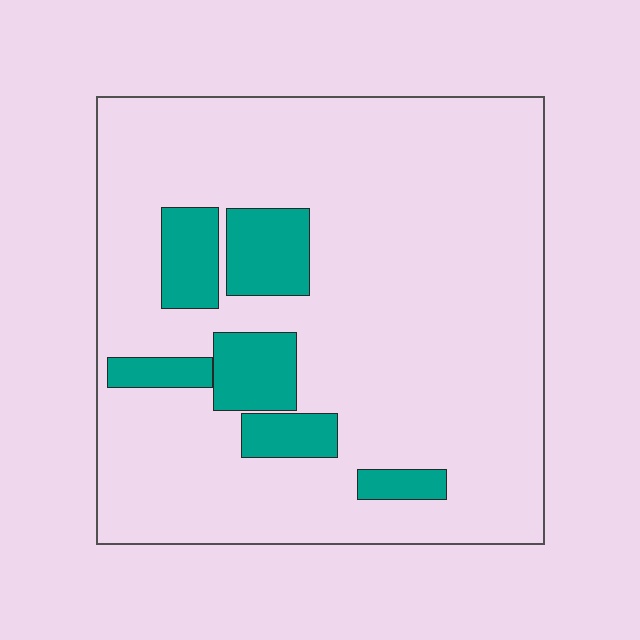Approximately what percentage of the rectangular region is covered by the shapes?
Approximately 15%.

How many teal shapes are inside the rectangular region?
6.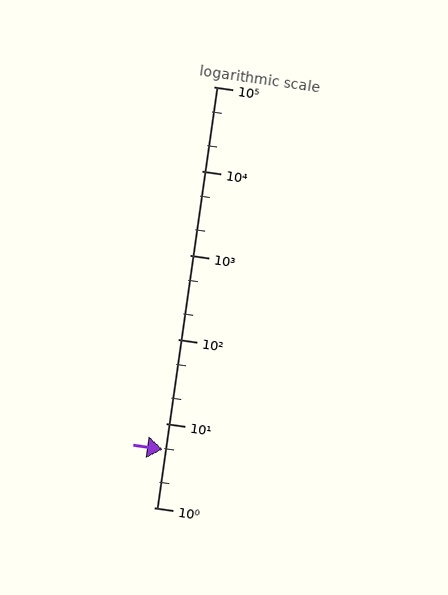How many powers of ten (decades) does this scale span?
The scale spans 5 decades, from 1 to 100000.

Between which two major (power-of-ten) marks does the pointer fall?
The pointer is between 1 and 10.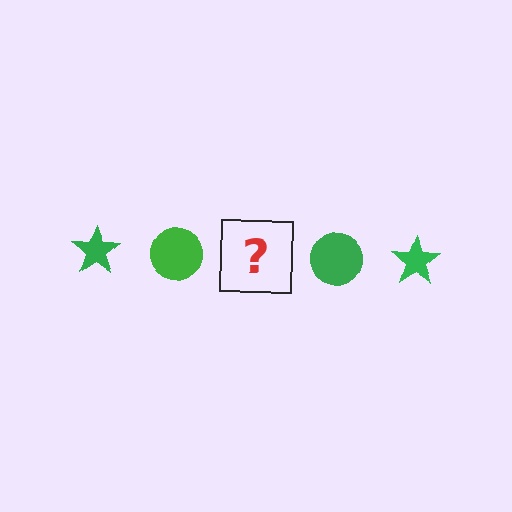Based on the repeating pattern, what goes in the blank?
The blank should be a green star.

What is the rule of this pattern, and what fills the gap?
The rule is that the pattern cycles through star, circle shapes in green. The gap should be filled with a green star.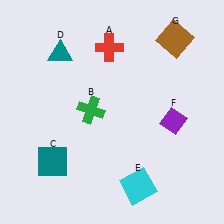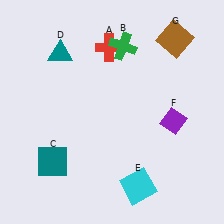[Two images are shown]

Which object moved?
The green cross (B) moved up.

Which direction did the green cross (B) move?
The green cross (B) moved up.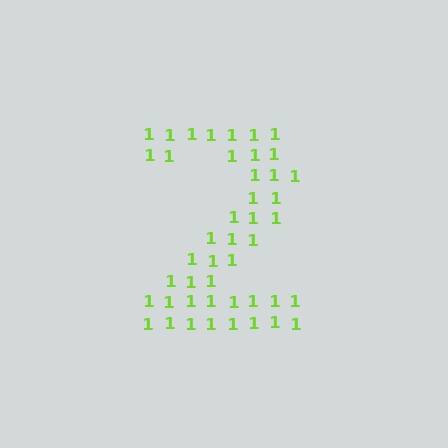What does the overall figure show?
The overall figure shows the digit 2.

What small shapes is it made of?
It is made of small digit 1's.